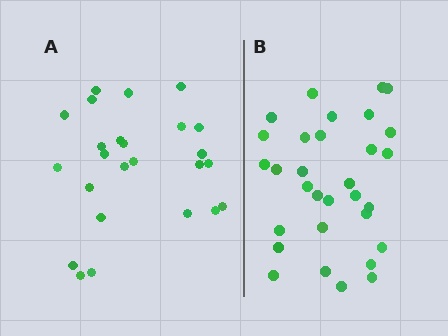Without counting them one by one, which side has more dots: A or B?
Region B (the right region) has more dots.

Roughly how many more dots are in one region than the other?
Region B has about 6 more dots than region A.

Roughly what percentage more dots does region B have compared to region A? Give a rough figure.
About 25% more.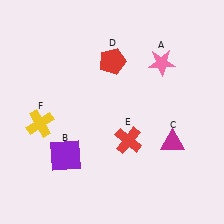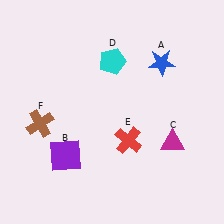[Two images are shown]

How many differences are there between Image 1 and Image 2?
There are 3 differences between the two images.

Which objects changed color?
A changed from pink to blue. D changed from red to cyan. F changed from yellow to brown.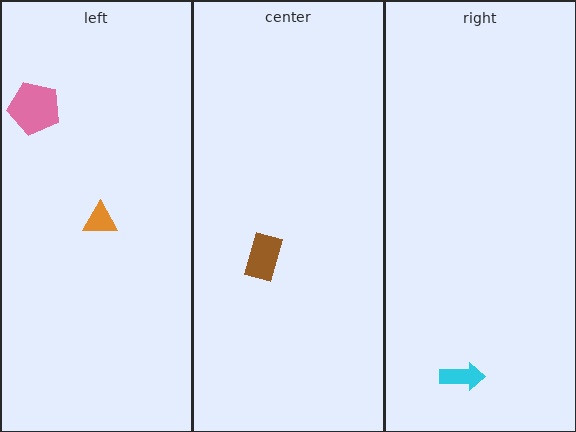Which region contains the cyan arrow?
The right region.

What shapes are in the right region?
The cyan arrow.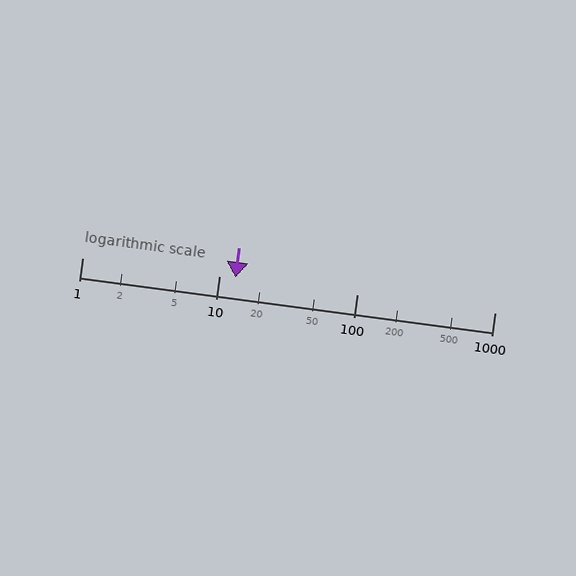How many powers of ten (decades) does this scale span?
The scale spans 3 decades, from 1 to 1000.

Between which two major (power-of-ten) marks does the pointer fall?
The pointer is between 10 and 100.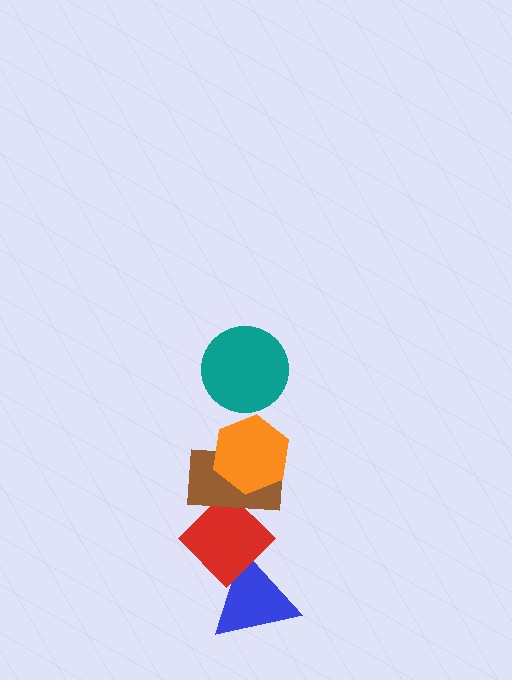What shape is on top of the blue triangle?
The red diamond is on top of the blue triangle.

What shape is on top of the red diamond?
The brown rectangle is on top of the red diamond.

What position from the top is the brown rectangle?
The brown rectangle is 3rd from the top.